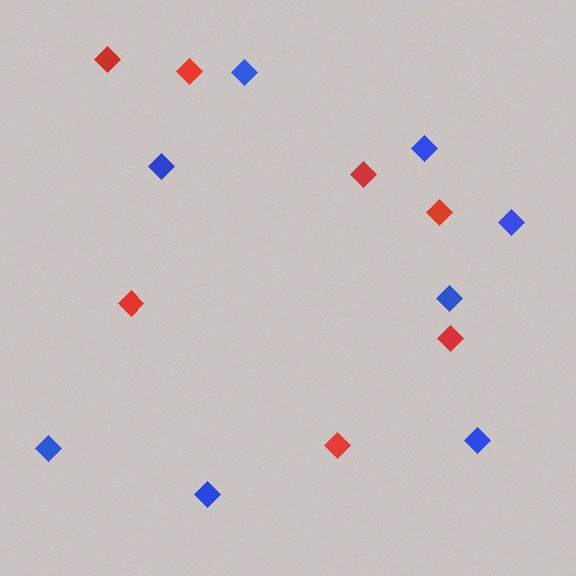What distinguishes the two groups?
There are 2 groups: one group of blue diamonds (8) and one group of red diamonds (7).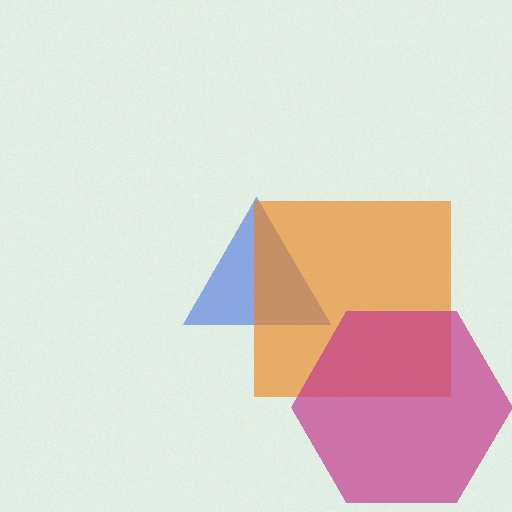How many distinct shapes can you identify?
There are 3 distinct shapes: a blue triangle, an orange square, a magenta hexagon.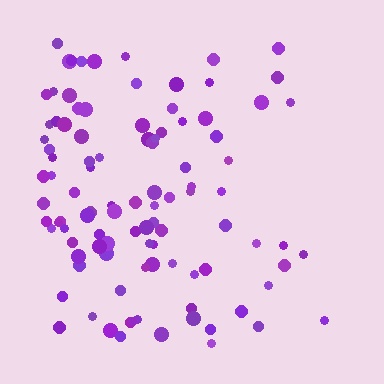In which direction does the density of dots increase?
From right to left, with the left side densest.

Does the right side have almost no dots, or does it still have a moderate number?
Still a moderate number, just noticeably fewer than the left.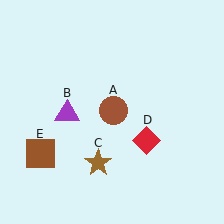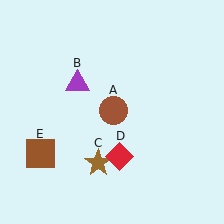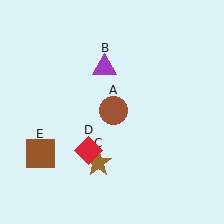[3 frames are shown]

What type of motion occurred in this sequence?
The purple triangle (object B), red diamond (object D) rotated clockwise around the center of the scene.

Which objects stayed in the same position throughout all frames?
Brown circle (object A) and brown star (object C) and brown square (object E) remained stationary.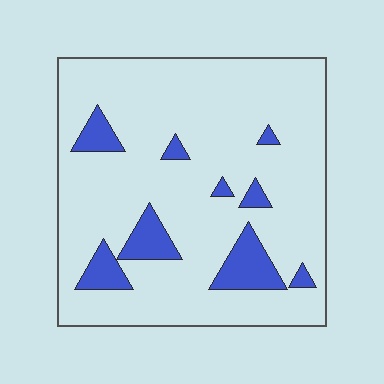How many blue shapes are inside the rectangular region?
9.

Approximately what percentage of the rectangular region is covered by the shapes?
Approximately 15%.